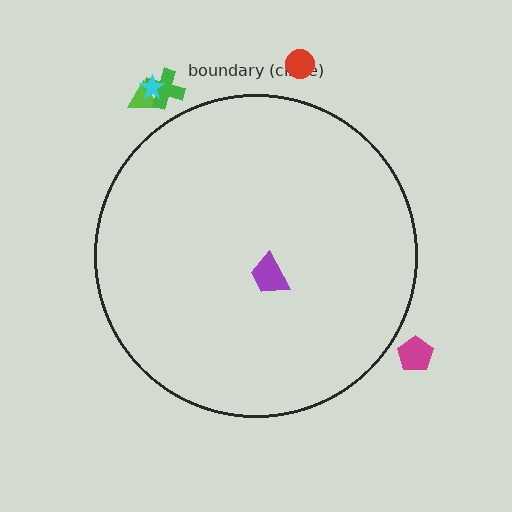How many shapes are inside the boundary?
1 inside, 5 outside.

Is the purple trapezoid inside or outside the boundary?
Inside.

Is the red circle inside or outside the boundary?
Outside.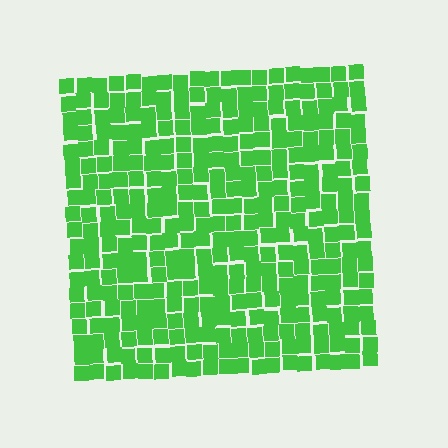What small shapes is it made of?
It is made of small squares.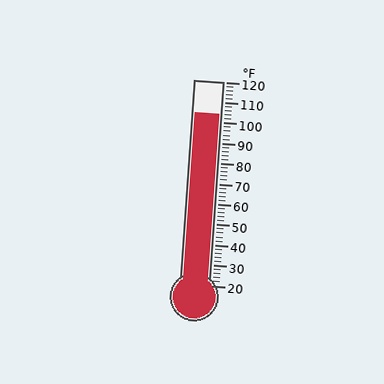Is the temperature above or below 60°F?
The temperature is above 60°F.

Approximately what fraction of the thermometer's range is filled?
The thermometer is filled to approximately 85% of its range.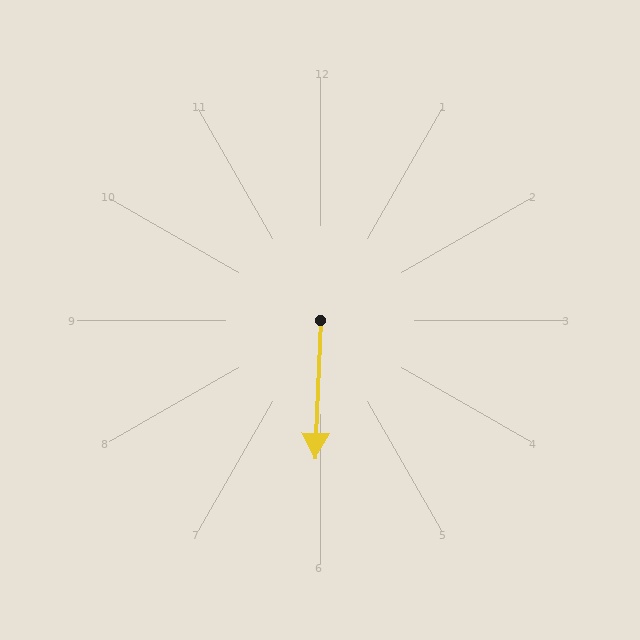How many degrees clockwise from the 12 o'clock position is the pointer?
Approximately 182 degrees.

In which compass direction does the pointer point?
South.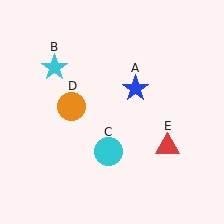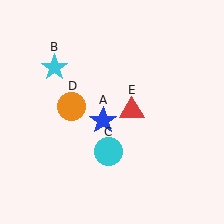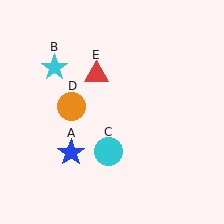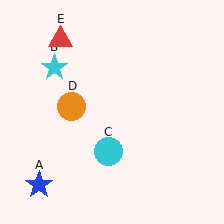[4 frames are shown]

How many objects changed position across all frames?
2 objects changed position: blue star (object A), red triangle (object E).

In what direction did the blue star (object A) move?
The blue star (object A) moved down and to the left.